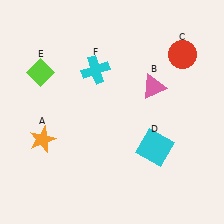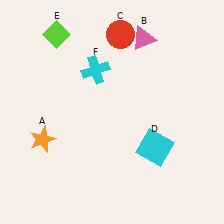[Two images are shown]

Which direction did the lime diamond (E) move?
The lime diamond (E) moved up.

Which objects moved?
The objects that moved are: the pink triangle (B), the red circle (C), the lime diamond (E).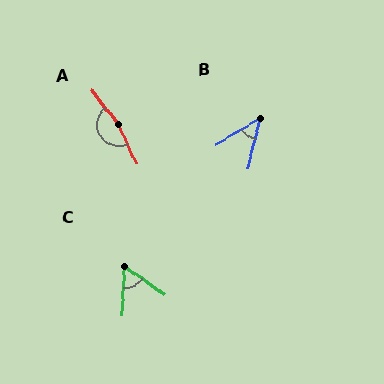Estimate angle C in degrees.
Approximately 58 degrees.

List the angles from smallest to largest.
B (45°), C (58°), A (167°).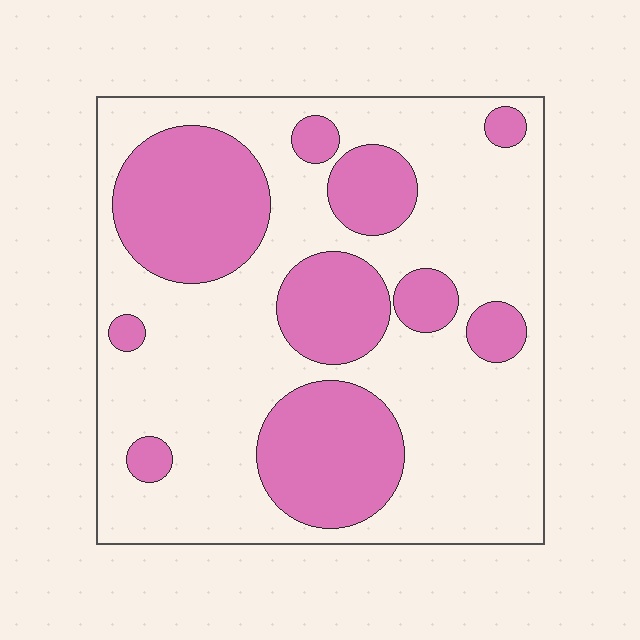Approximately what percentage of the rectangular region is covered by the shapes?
Approximately 35%.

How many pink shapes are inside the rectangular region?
10.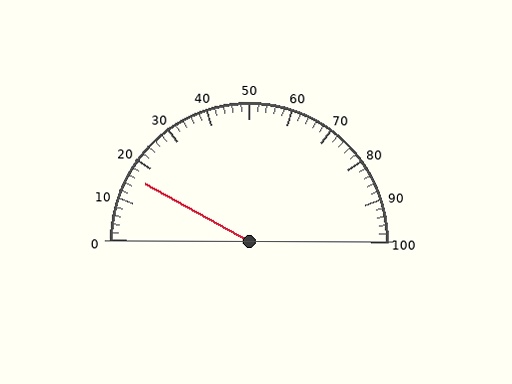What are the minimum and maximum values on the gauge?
The gauge ranges from 0 to 100.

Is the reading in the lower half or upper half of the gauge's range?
The reading is in the lower half of the range (0 to 100).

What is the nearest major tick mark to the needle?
The nearest major tick mark is 20.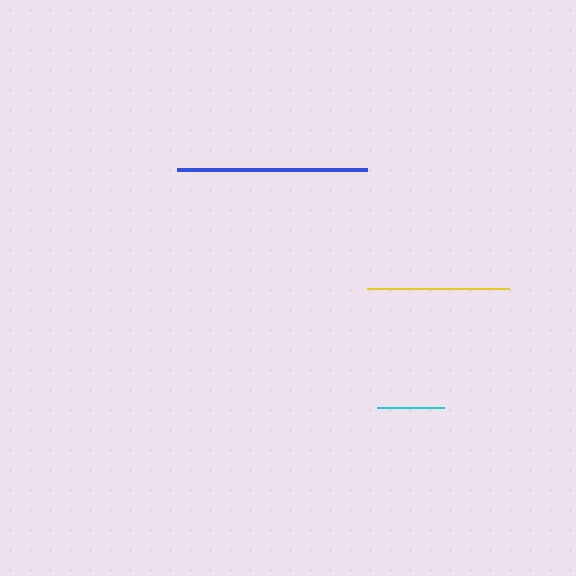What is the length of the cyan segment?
The cyan segment is approximately 66 pixels long.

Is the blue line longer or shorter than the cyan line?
The blue line is longer than the cyan line.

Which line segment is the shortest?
The cyan line is the shortest at approximately 66 pixels.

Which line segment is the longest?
The blue line is the longest at approximately 190 pixels.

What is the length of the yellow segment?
The yellow segment is approximately 142 pixels long.